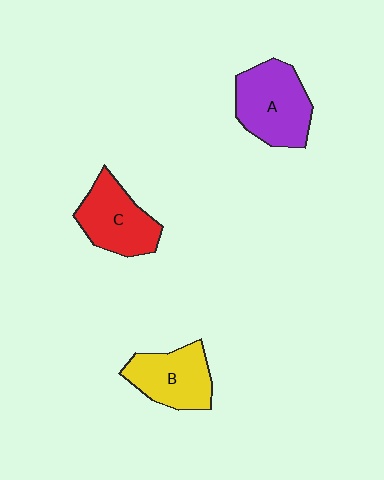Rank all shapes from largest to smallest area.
From largest to smallest: A (purple), C (red), B (yellow).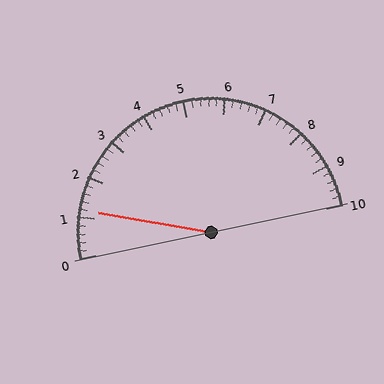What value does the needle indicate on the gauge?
The needle indicates approximately 1.2.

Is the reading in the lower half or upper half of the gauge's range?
The reading is in the lower half of the range (0 to 10).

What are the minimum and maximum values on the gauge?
The gauge ranges from 0 to 10.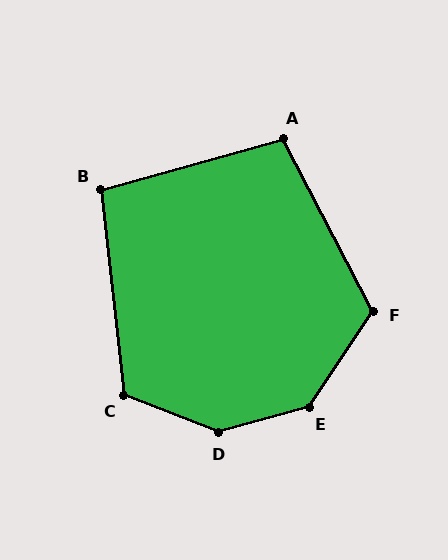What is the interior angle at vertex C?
Approximately 118 degrees (obtuse).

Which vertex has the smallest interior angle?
B, at approximately 99 degrees.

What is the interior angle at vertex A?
Approximately 102 degrees (obtuse).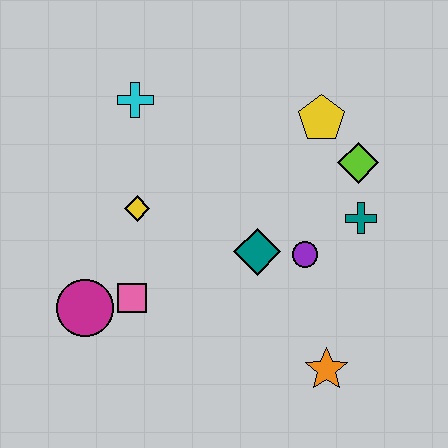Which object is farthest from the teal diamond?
The cyan cross is farthest from the teal diamond.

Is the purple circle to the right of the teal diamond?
Yes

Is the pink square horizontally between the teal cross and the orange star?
No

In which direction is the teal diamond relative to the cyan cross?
The teal diamond is below the cyan cross.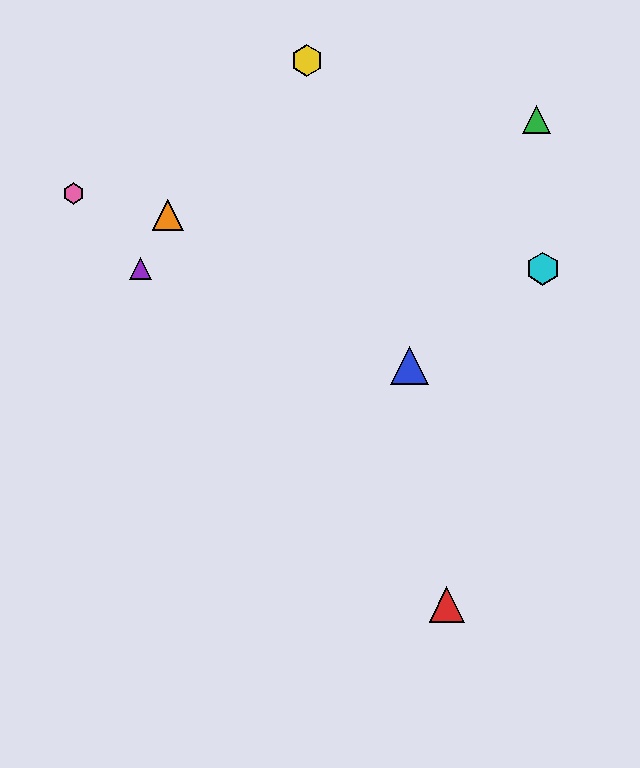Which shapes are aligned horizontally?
The purple triangle, the cyan hexagon are aligned horizontally.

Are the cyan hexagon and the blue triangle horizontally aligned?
No, the cyan hexagon is at y≈269 and the blue triangle is at y≈366.